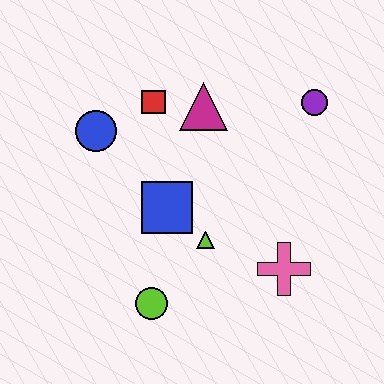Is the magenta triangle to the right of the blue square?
Yes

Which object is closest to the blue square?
The lime triangle is closest to the blue square.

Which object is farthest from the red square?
The pink cross is farthest from the red square.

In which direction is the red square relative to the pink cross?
The red square is above the pink cross.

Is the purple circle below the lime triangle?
No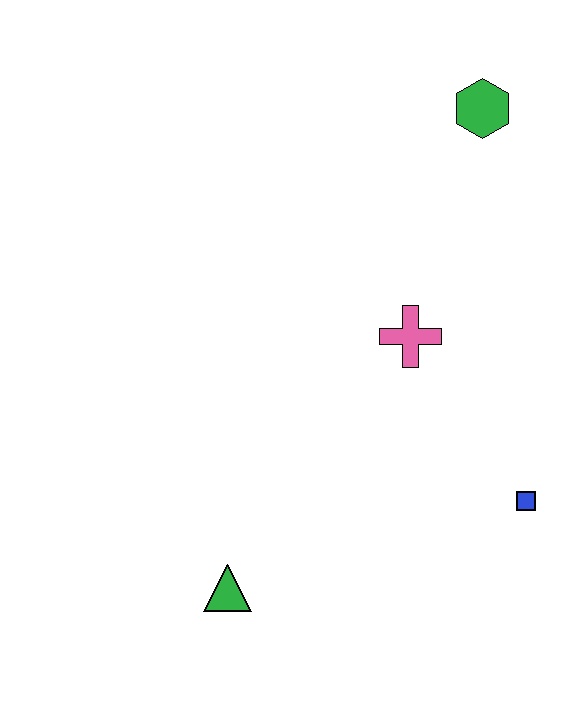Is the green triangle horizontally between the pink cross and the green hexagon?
No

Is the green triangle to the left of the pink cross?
Yes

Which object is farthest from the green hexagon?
The green triangle is farthest from the green hexagon.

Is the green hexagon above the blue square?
Yes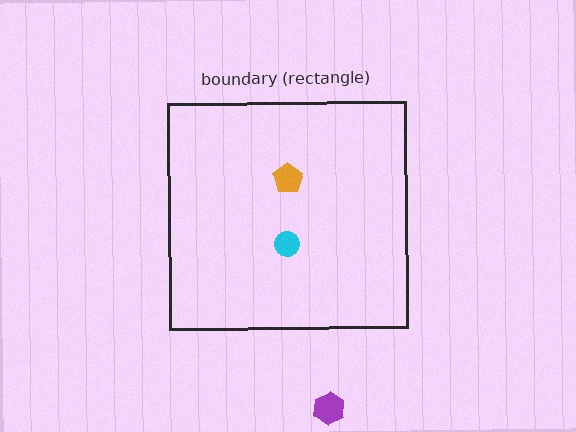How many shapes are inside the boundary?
2 inside, 1 outside.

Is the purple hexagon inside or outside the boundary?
Outside.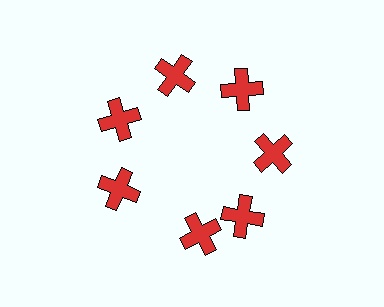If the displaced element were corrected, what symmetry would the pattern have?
It would have 7-fold rotational symmetry — the pattern would map onto itself every 51 degrees.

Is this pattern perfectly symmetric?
No. The 7 red crosses are arranged in a ring, but one element near the 6 o'clock position is rotated out of alignment along the ring, breaking the 7-fold rotational symmetry.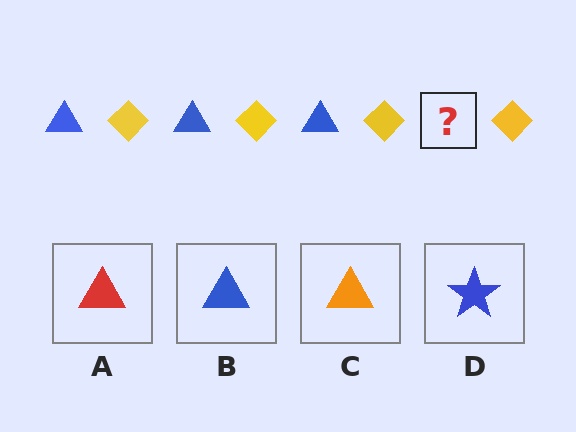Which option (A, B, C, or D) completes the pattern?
B.